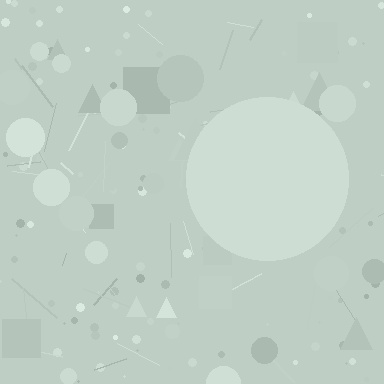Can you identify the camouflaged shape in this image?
The camouflaged shape is a circle.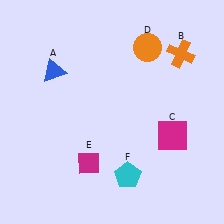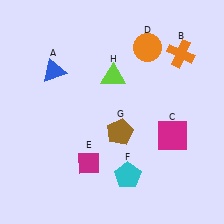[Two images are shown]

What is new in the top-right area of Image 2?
A lime triangle (H) was added in the top-right area of Image 2.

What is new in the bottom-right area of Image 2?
A brown pentagon (G) was added in the bottom-right area of Image 2.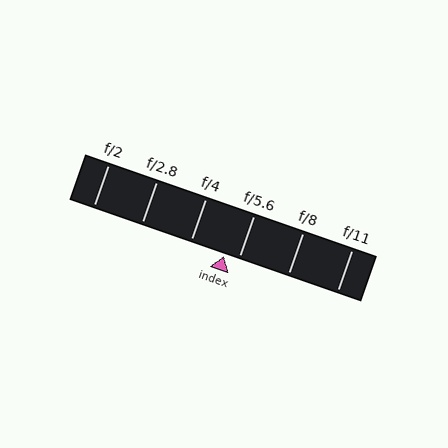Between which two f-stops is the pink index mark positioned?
The index mark is between f/4 and f/5.6.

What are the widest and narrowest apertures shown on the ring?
The widest aperture shown is f/2 and the narrowest is f/11.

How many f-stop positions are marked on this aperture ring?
There are 6 f-stop positions marked.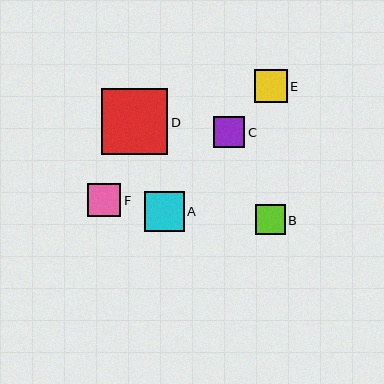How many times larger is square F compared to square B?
Square F is approximately 1.1 times the size of square B.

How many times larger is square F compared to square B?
Square F is approximately 1.1 times the size of square B.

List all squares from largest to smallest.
From largest to smallest: D, A, E, F, C, B.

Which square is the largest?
Square D is the largest with a size of approximately 66 pixels.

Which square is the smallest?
Square B is the smallest with a size of approximately 30 pixels.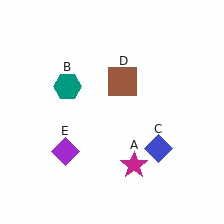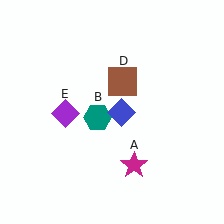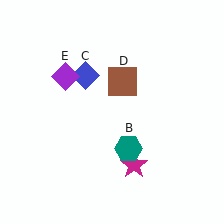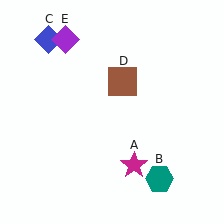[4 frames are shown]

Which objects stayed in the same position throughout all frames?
Magenta star (object A) and brown square (object D) remained stationary.